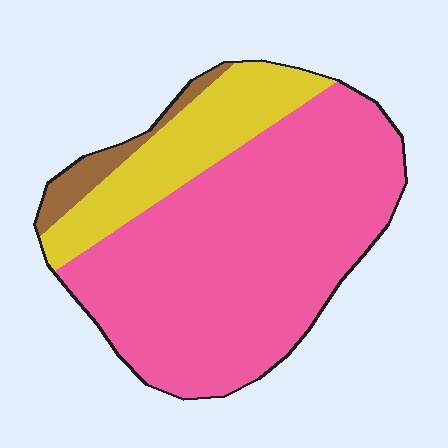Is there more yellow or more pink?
Pink.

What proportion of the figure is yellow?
Yellow takes up less than a quarter of the figure.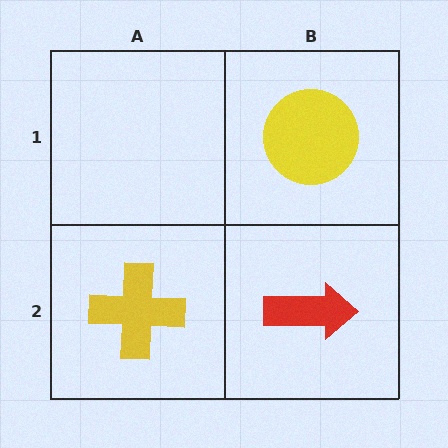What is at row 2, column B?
A red arrow.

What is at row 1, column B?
A yellow circle.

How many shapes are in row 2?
2 shapes.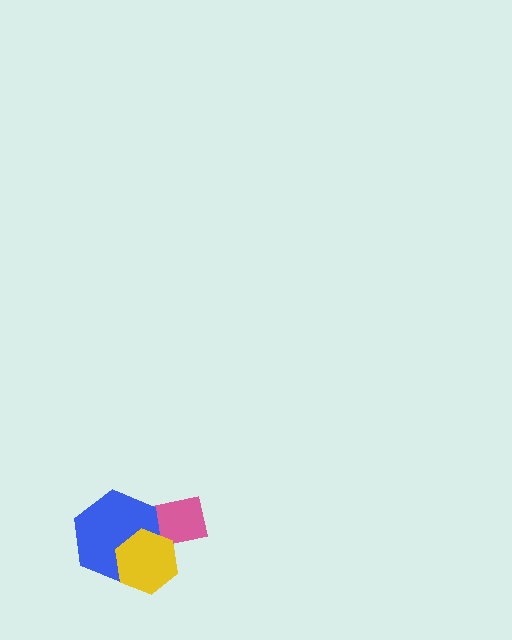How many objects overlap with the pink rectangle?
2 objects overlap with the pink rectangle.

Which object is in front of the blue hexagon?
The yellow hexagon is in front of the blue hexagon.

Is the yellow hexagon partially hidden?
No, no other shape covers it.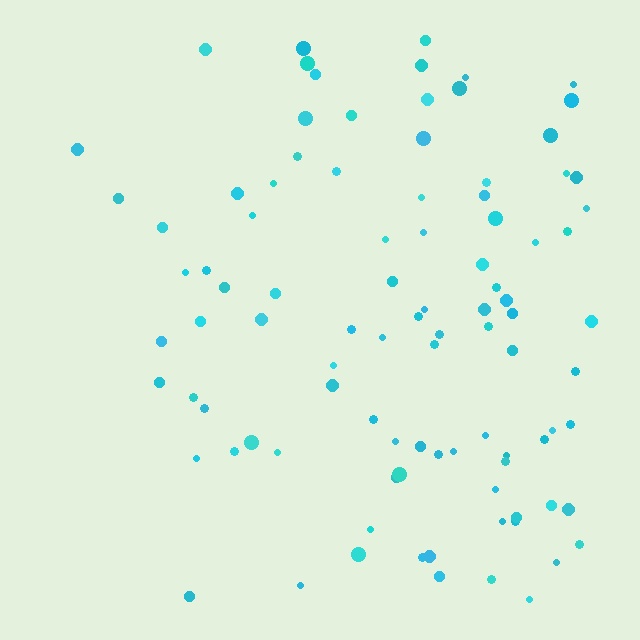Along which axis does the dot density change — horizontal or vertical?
Horizontal.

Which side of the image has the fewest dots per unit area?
The left.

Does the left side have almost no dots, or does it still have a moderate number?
Still a moderate number, just noticeably fewer than the right.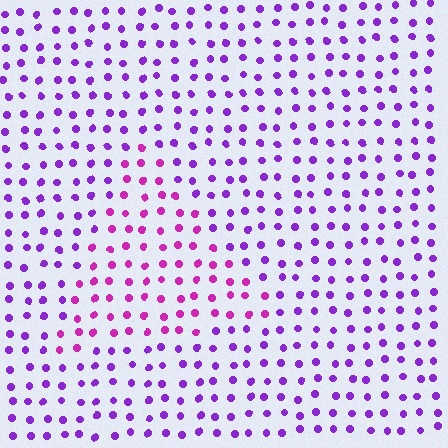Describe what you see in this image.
The image is filled with small purple elements in a uniform arrangement. A triangle-shaped region is visible where the elements are tinted to a slightly different hue, forming a subtle color boundary.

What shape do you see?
I see a triangle.